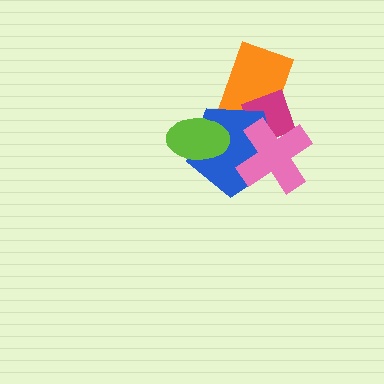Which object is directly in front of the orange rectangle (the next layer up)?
The magenta diamond is directly in front of the orange rectangle.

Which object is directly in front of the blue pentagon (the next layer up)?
The pink cross is directly in front of the blue pentagon.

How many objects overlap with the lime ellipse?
1 object overlaps with the lime ellipse.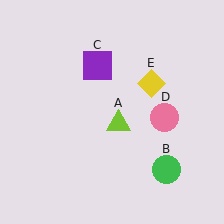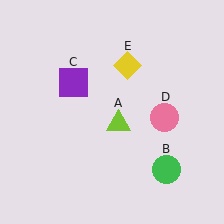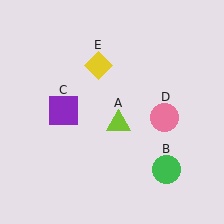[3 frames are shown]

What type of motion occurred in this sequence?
The purple square (object C), yellow diamond (object E) rotated counterclockwise around the center of the scene.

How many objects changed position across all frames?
2 objects changed position: purple square (object C), yellow diamond (object E).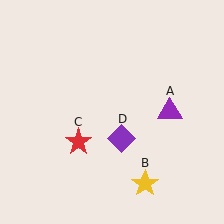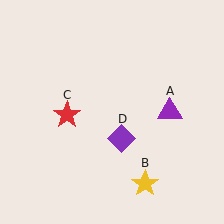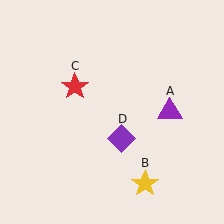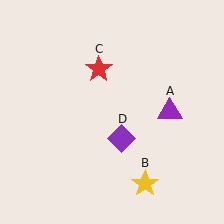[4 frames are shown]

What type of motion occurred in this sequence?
The red star (object C) rotated clockwise around the center of the scene.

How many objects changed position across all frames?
1 object changed position: red star (object C).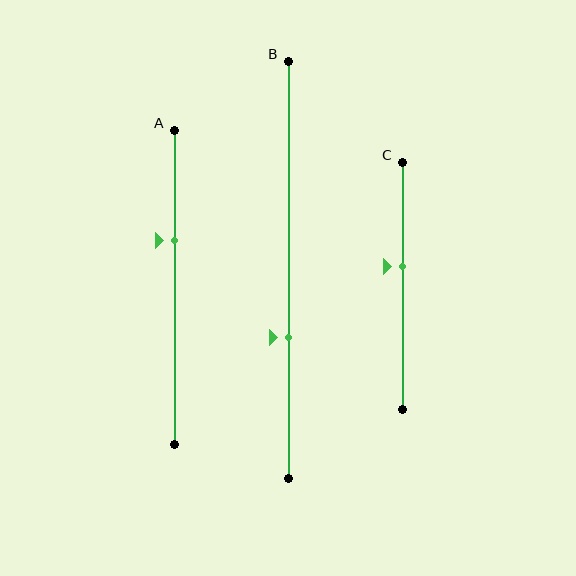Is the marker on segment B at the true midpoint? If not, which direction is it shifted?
No, the marker on segment B is shifted downward by about 16% of the segment length.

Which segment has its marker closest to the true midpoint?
Segment C has its marker closest to the true midpoint.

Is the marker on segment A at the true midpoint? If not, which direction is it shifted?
No, the marker on segment A is shifted upward by about 15% of the segment length.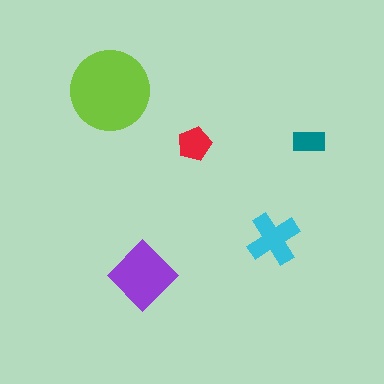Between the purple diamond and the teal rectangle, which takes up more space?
The purple diamond.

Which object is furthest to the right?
The teal rectangle is rightmost.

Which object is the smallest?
The teal rectangle.